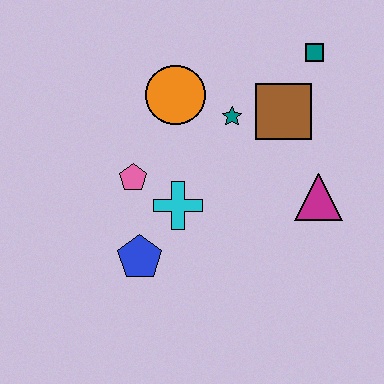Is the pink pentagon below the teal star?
Yes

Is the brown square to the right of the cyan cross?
Yes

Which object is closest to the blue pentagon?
The cyan cross is closest to the blue pentagon.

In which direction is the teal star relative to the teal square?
The teal star is to the left of the teal square.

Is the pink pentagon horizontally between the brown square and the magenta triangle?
No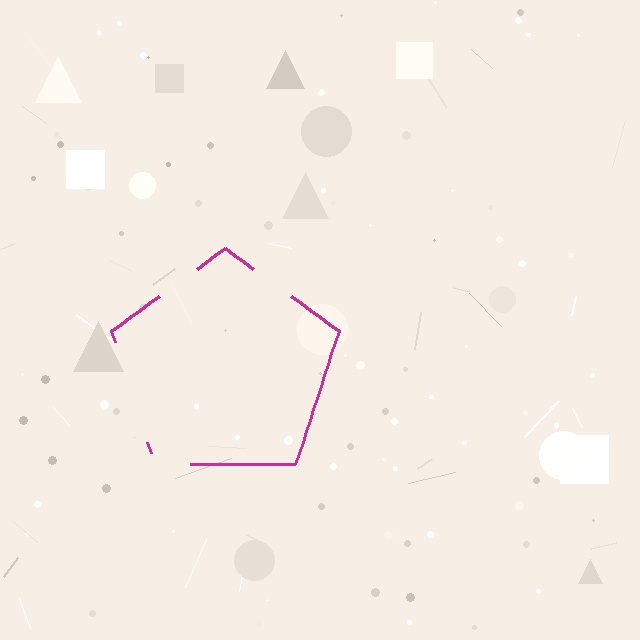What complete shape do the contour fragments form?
The contour fragments form a pentagon.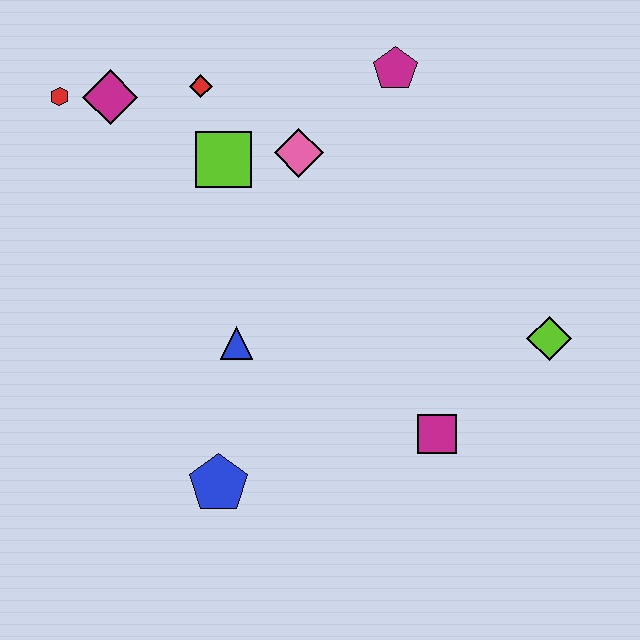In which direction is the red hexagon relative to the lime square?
The red hexagon is to the left of the lime square.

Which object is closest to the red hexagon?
The magenta diamond is closest to the red hexagon.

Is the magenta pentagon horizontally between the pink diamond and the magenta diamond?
No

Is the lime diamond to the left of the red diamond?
No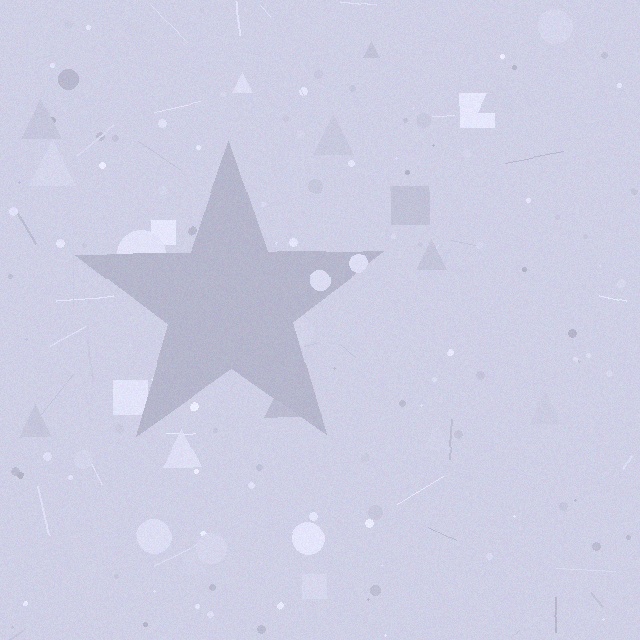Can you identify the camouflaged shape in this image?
The camouflaged shape is a star.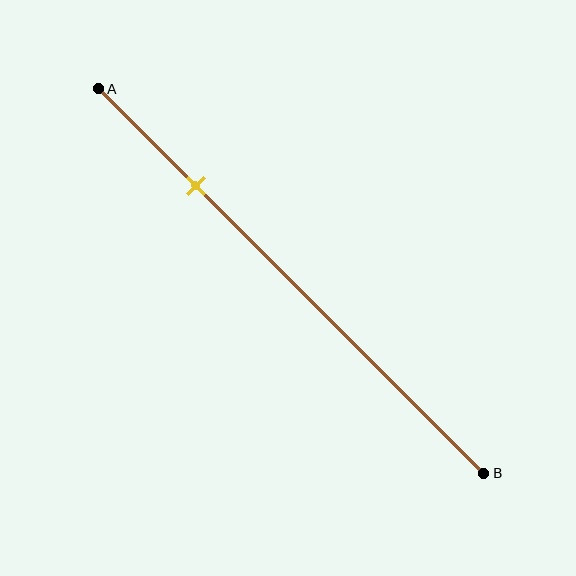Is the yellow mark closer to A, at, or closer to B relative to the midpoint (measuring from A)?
The yellow mark is closer to point A than the midpoint of segment AB.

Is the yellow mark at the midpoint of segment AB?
No, the mark is at about 25% from A, not at the 50% midpoint.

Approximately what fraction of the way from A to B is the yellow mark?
The yellow mark is approximately 25% of the way from A to B.